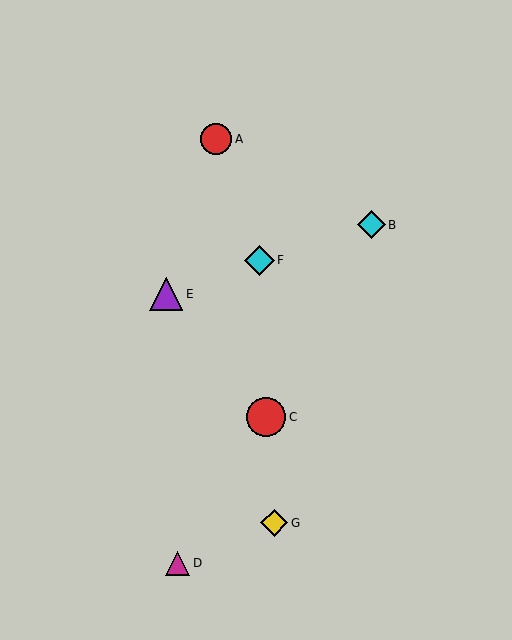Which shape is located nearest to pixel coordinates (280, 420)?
The red circle (labeled C) at (266, 417) is nearest to that location.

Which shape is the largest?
The red circle (labeled C) is the largest.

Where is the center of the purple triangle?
The center of the purple triangle is at (166, 294).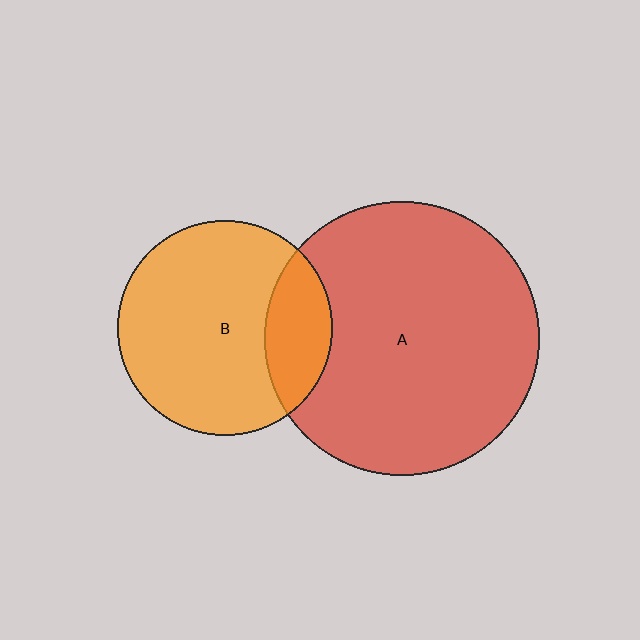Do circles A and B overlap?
Yes.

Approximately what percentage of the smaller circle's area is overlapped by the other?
Approximately 20%.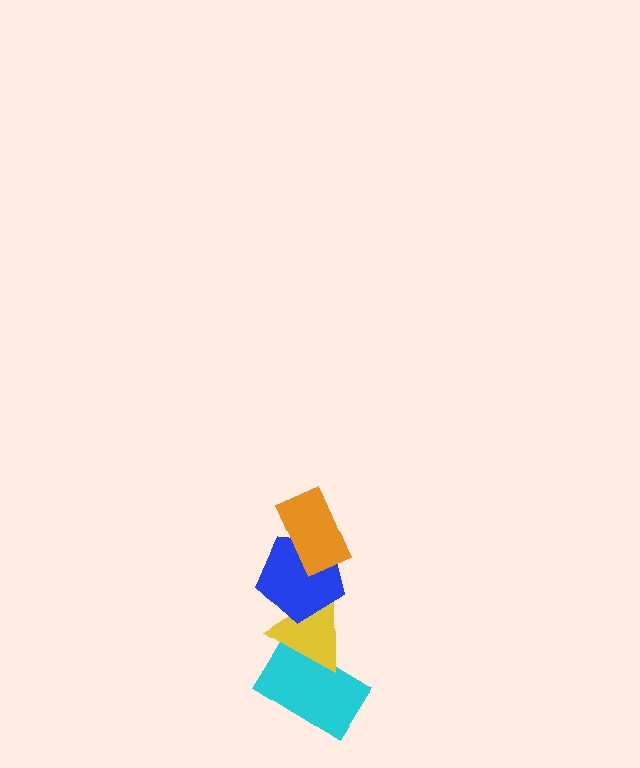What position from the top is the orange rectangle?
The orange rectangle is 1st from the top.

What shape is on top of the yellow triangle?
The blue pentagon is on top of the yellow triangle.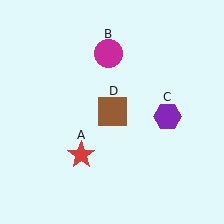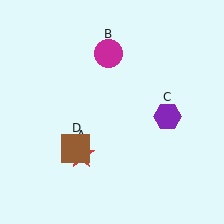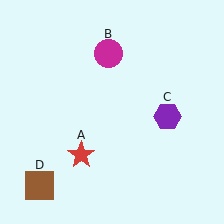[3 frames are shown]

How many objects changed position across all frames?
1 object changed position: brown square (object D).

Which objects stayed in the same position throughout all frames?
Red star (object A) and magenta circle (object B) and purple hexagon (object C) remained stationary.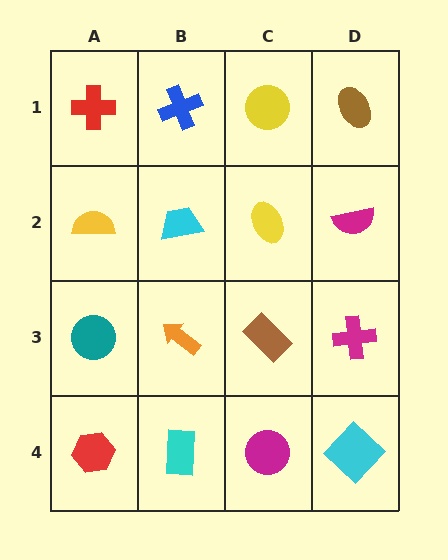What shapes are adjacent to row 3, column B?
A cyan trapezoid (row 2, column B), a cyan rectangle (row 4, column B), a teal circle (row 3, column A), a brown rectangle (row 3, column C).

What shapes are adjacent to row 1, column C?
A yellow ellipse (row 2, column C), a blue cross (row 1, column B), a brown ellipse (row 1, column D).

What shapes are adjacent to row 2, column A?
A red cross (row 1, column A), a teal circle (row 3, column A), a cyan trapezoid (row 2, column B).